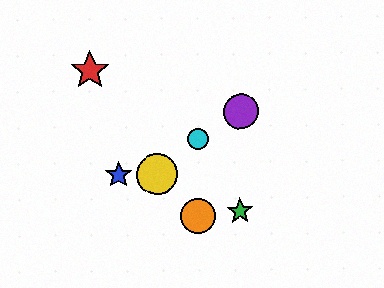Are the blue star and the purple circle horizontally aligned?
No, the blue star is at y≈175 and the purple circle is at y≈112.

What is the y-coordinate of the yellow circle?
The yellow circle is at y≈174.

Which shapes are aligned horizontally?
The blue star, the yellow circle are aligned horizontally.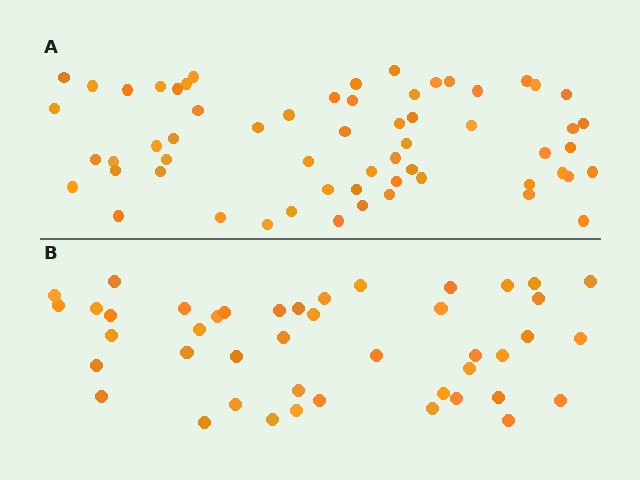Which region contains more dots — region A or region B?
Region A (the top region) has more dots.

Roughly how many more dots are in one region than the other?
Region A has approximately 15 more dots than region B.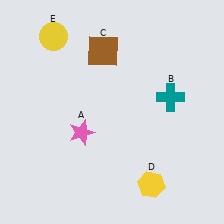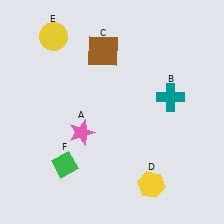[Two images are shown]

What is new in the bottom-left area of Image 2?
A green diamond (F) was added in the bottom-left area of Image 2.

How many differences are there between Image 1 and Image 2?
There is 1 difference between the two images.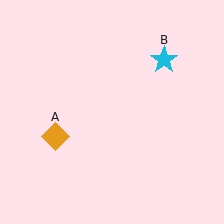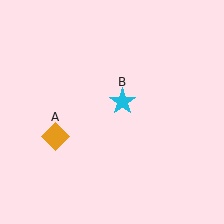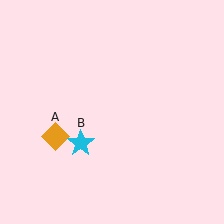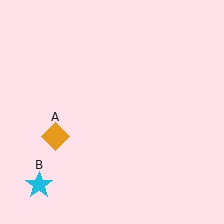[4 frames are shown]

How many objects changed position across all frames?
1 object changed position: cyan star (object B).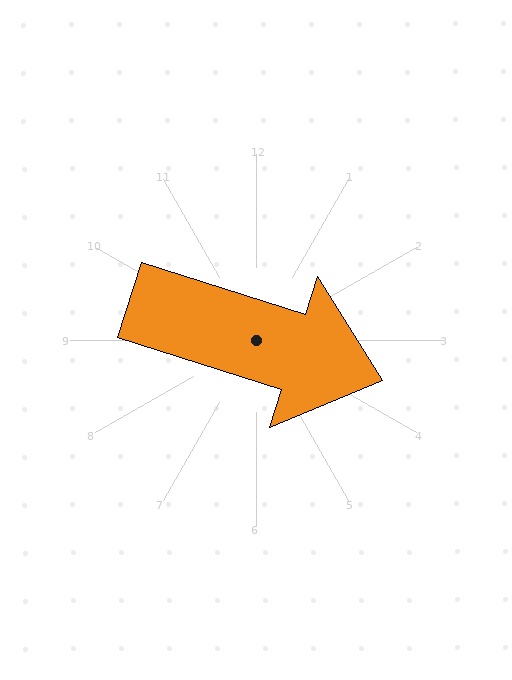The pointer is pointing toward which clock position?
Roughly 4 o'clock.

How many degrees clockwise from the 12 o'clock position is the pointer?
Approximately 108 degrees.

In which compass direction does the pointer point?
East.